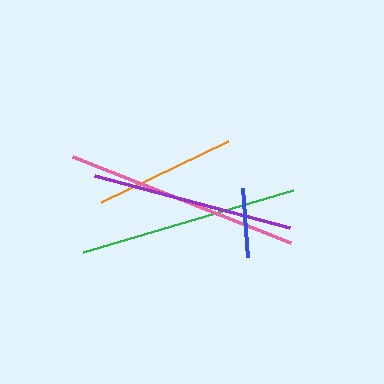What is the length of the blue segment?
The blue segment is approximately 69 pixels long.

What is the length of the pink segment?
The pink segment is approximately 234 pixels long.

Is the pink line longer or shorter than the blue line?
The pink line is longer than the blue line.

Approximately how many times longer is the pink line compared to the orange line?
The pink line is approximately 1.7 times the length of the orange line.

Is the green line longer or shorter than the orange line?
The green line is longer than the orange line.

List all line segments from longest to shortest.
From longest to shortest: pink, green, purple, orange, blue.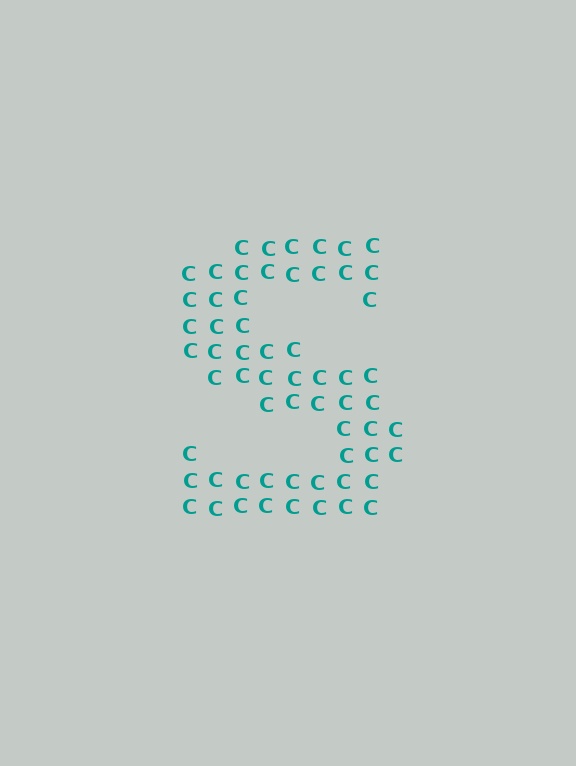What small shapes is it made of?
It is made of small letter C's.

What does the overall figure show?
The overall figure shows the letter S.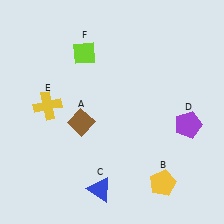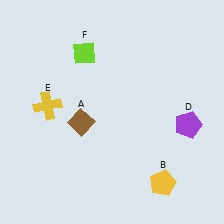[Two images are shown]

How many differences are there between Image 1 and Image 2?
There is 1 difference between the two images.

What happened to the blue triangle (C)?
The blue triangle (C) was removed in Image 2. It was in the bottom-left area of Image 1.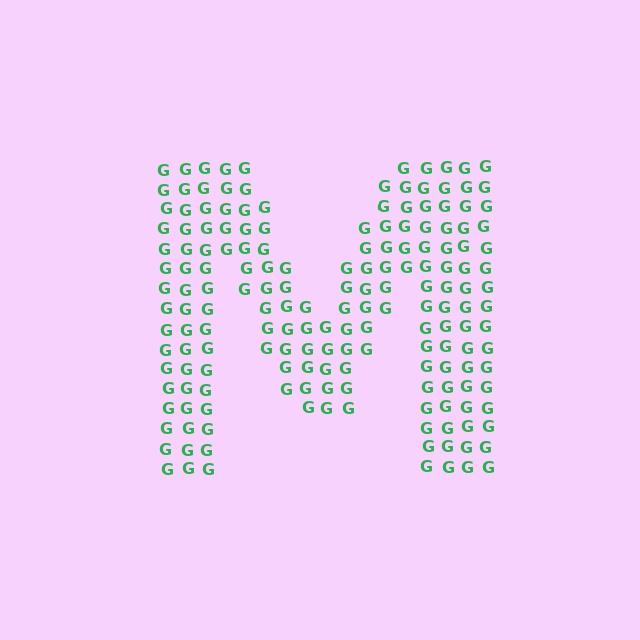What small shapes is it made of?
It is made of small letter G's.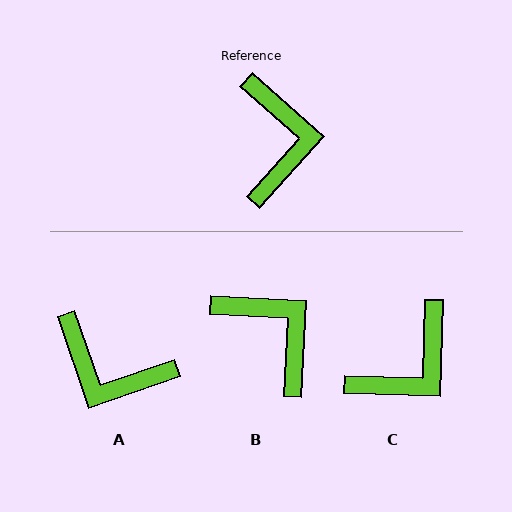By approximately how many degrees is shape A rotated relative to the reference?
Approximately 119 degrees clockwise.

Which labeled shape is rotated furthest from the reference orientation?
A, about 119 degrees away.